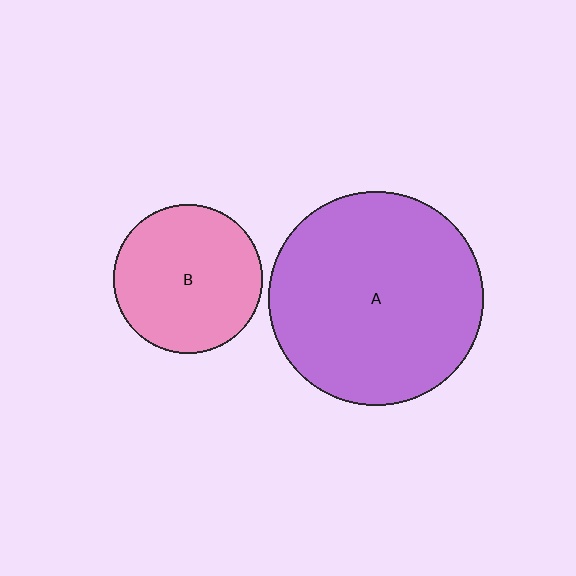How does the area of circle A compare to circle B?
Approximately 2.1 times.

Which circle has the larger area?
Circle A (purple).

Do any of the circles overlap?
No, none of the circles overlap.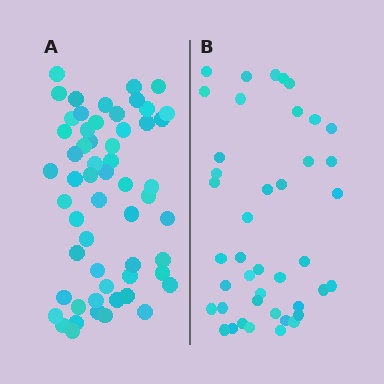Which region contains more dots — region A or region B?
Region A (the left region) has more dots.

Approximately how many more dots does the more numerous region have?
Region A has approximately 15 more dots than region B.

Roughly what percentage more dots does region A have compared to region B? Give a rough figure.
About 35% more.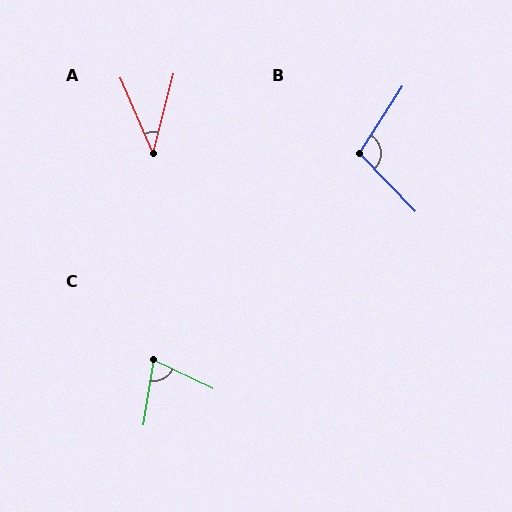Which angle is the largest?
B, at approximately 104 degrees.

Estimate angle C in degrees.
Approximately 73 degrees.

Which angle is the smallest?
A, at approximately 38 degrees.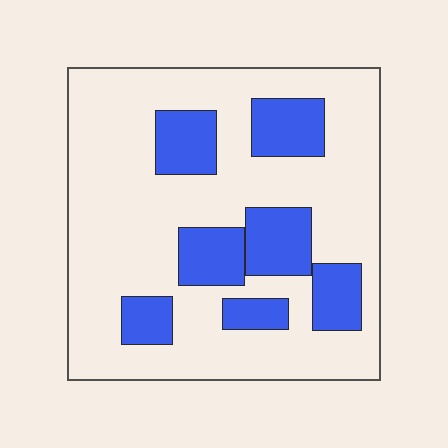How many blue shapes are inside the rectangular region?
7.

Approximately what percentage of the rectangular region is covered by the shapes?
Approximately 25%.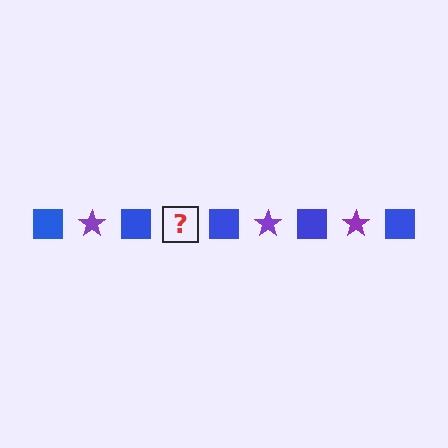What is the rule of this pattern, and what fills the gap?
The rule is that the pattern alternates between blue square and purple star. The gap should be filled with a purple star.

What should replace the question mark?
The question mark should be replaced with a purple star.